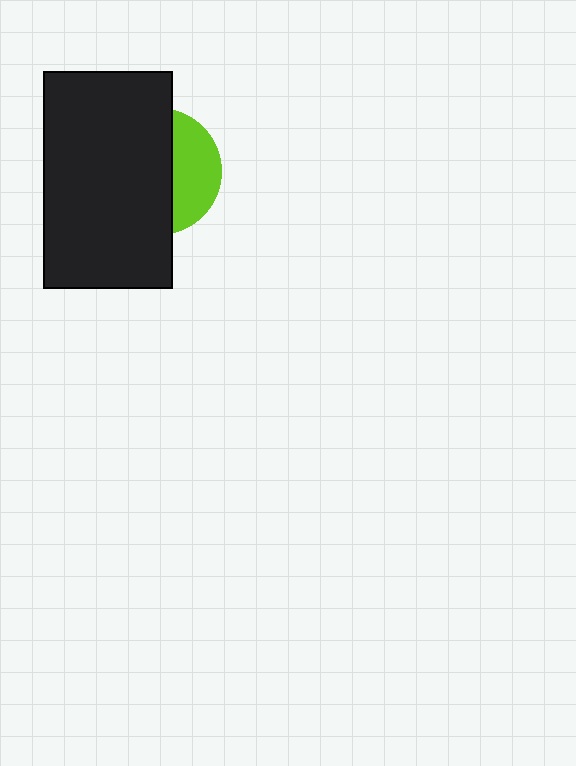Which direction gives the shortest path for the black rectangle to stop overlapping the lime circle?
Moving left gives the shortest separation.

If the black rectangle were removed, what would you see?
You would see the complete lime circle.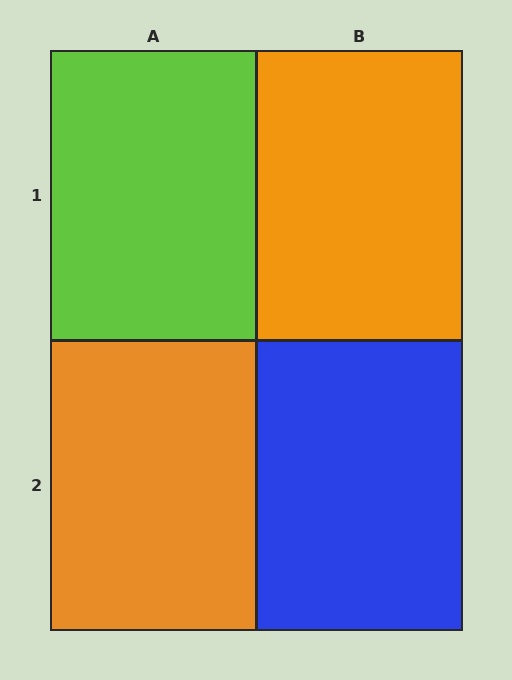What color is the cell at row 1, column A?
Lime.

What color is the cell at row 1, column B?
Orange.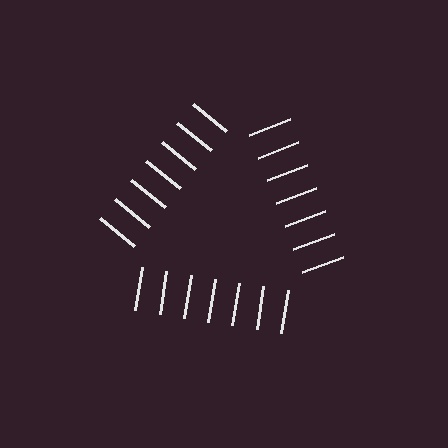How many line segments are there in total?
21 — 7 along each of the 3 edges.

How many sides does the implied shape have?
3 sides — the line-ends trace a triangle.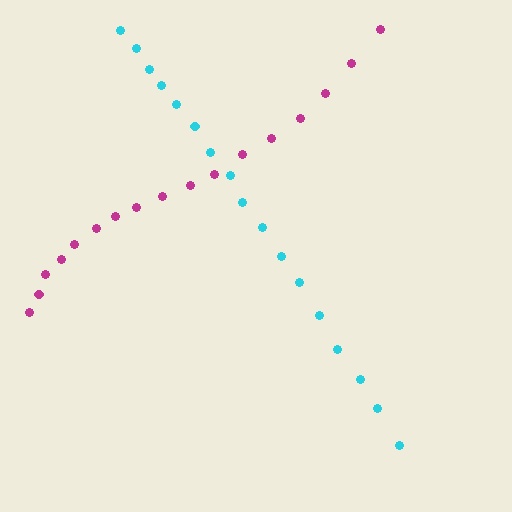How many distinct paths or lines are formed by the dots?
There are 2 distinct paths.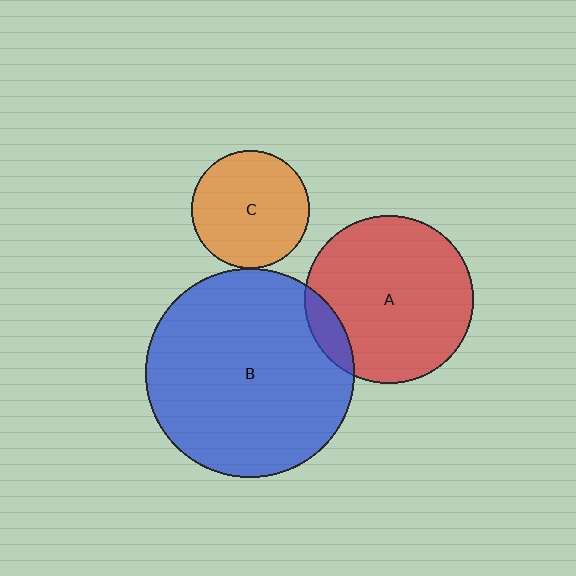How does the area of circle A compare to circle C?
Approximately 2.0 times.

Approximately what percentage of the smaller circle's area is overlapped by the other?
Approximately 10%.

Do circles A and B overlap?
Yes.